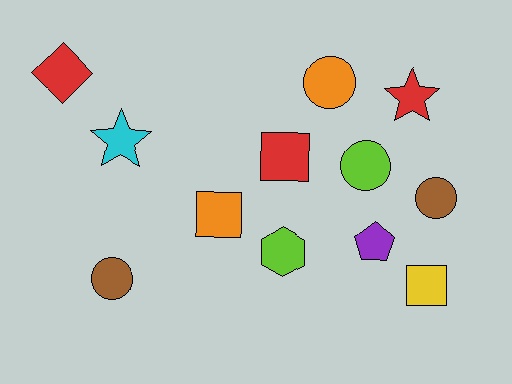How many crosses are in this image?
There are no crosses.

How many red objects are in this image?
There are 3 red objects.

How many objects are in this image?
There are 12 objects.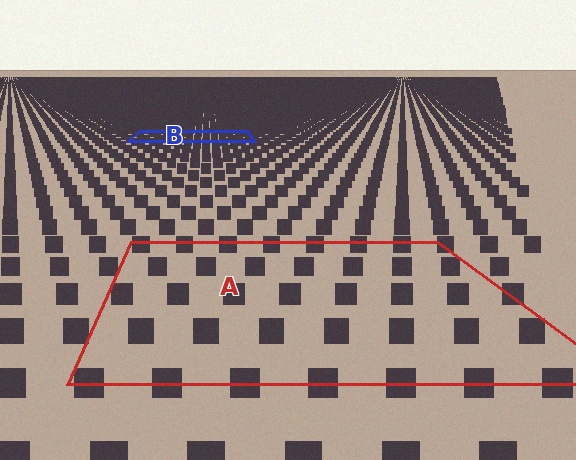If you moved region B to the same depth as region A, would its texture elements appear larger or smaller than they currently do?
They would appear larger. At a closer depth, the same texture elements are projected at a bigger on-screen size.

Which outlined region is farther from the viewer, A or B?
Region B is farther from the viewer — the texture elements inside it appear smaller and more densely packed.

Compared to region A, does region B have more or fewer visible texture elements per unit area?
Region B has more texture elements per unit area — they are packed more densely because it is farther away.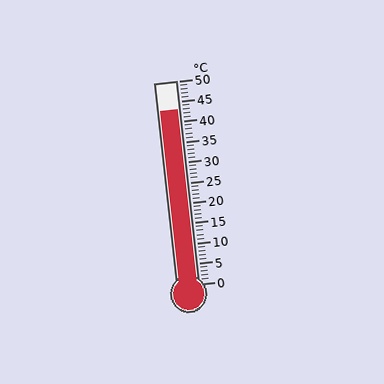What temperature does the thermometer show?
The thermometer shows approximately 43°C.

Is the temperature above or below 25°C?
The temperature is above 25°C.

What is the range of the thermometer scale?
The thermometer scale ranges from 0°C to 50°C.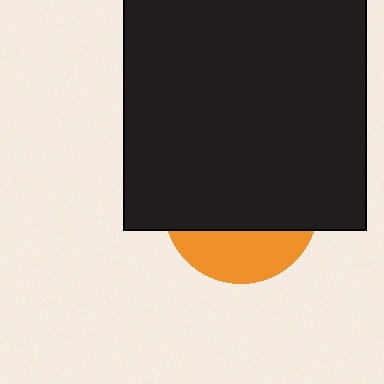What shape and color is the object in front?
The object in front is a black square.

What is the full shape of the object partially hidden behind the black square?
The partially hidden object is an orange circle.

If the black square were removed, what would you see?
You would see the complete orange circle.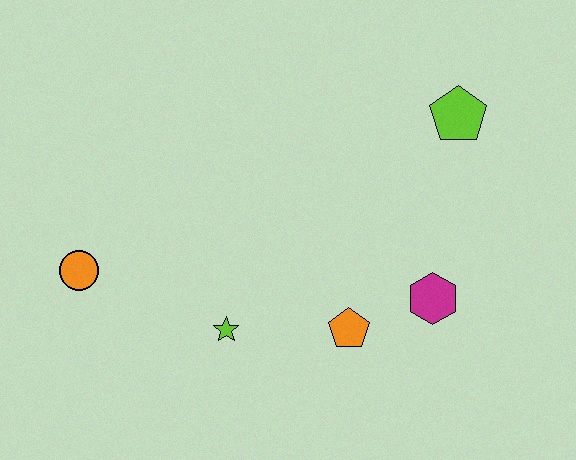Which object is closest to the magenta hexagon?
The orange pentagon is closest to the magenta hexagon.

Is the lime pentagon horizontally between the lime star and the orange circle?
No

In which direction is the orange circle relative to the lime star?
The orange circle is to the left of the lime star.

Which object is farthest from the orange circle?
The lime pentagon is farthest from the orange circle.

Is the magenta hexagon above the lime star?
Yes